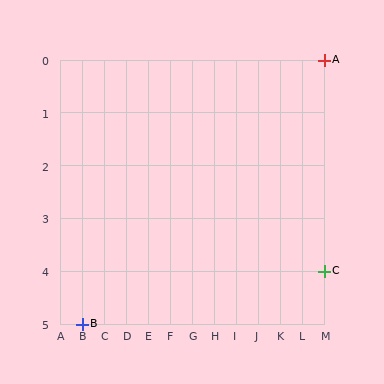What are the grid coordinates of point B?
Point B is at grid coordinates (B, 5).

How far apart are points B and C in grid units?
Points B and C are 11 columns and 1 row apart (about 11.0 grid units diagonally).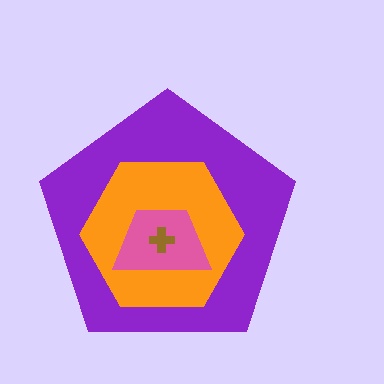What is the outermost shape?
The purple pentagon.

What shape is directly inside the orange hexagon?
The pink trapezoid.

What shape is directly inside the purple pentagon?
The orange hexagon.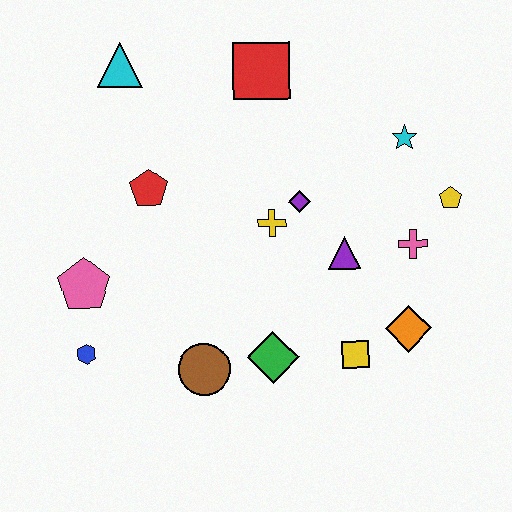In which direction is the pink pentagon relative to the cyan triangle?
The pink pentagon is below the cyan triangle.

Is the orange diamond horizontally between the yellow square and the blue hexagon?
No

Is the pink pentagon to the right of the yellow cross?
No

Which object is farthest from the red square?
The blue hexagon is farthest from the red square.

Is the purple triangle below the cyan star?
Yes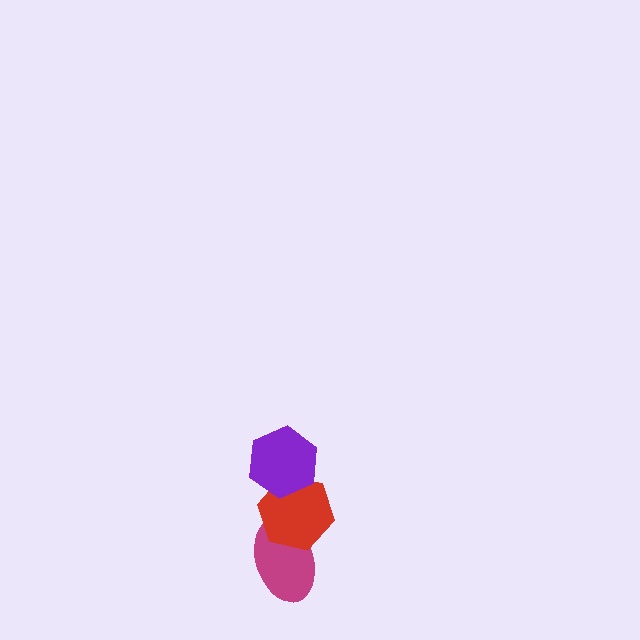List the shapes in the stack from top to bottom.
From top to bottom: the purple hexagon, the red hexagon, the magenta ellipse.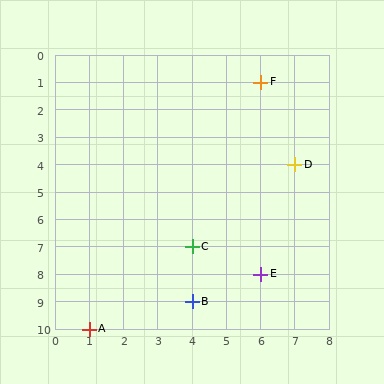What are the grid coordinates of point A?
Point A is at grid coordinates (1, 10).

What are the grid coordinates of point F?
Point F is at grid coordinates (6, 1).